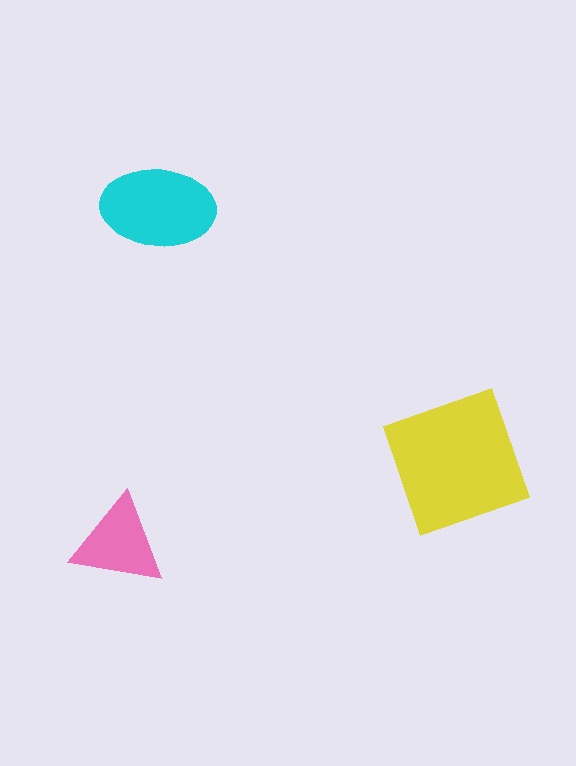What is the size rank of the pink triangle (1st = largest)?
3rd.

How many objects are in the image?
There are 3 objects in the image.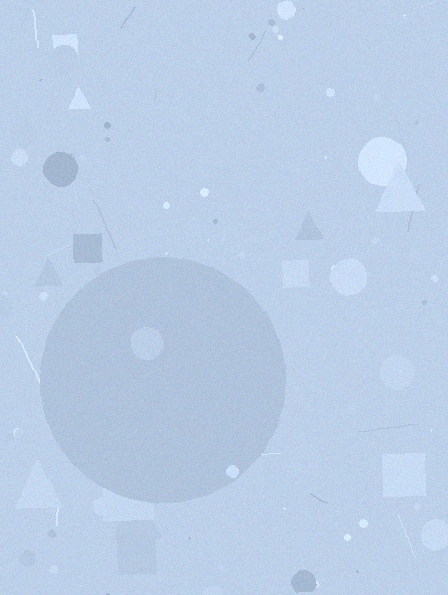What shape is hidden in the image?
A circle is hidden in the image.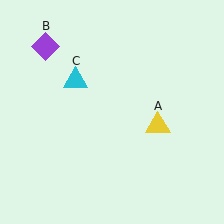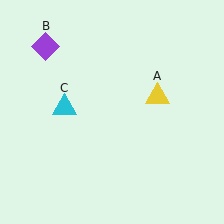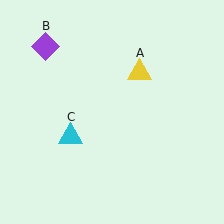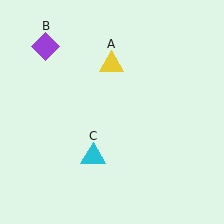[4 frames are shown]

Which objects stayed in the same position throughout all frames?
Purple diamond (object B) remained stationary.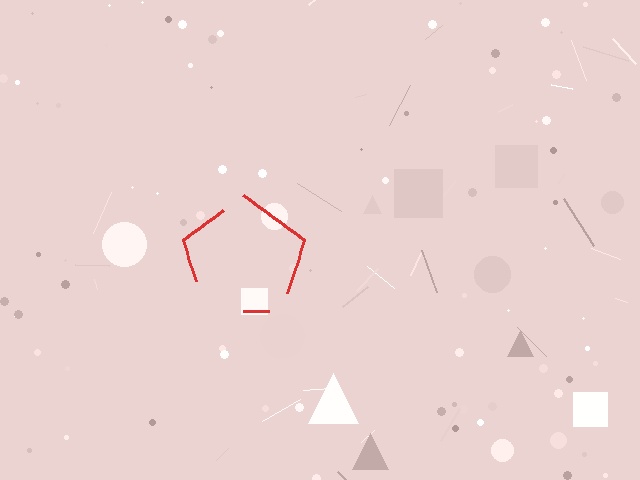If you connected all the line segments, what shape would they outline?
They would outline a pentagon.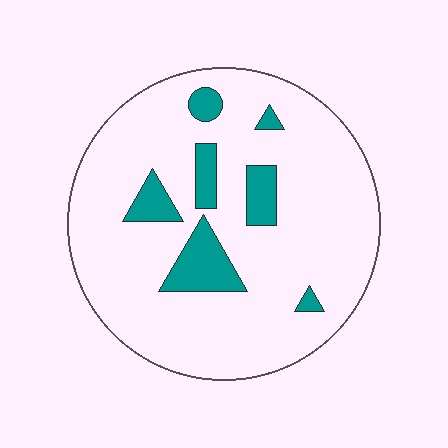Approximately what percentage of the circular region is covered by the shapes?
Approximately 15%.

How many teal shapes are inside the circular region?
7.